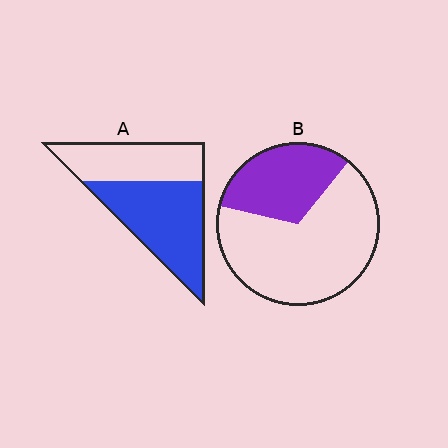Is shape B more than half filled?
No.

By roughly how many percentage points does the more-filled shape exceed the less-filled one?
By roughly 25 percentage points (A over B).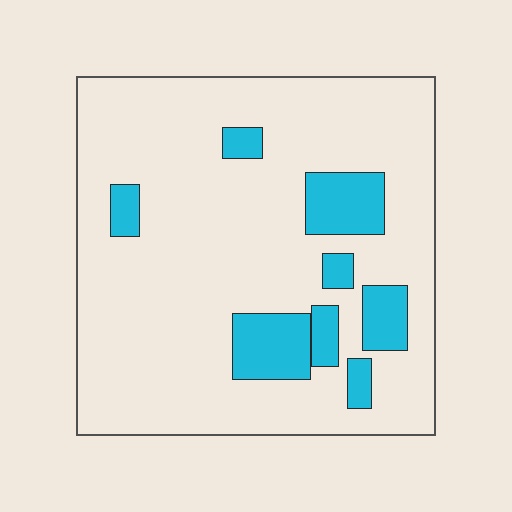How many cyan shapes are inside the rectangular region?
8.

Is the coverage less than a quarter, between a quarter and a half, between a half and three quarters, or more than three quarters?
Less than a quarter.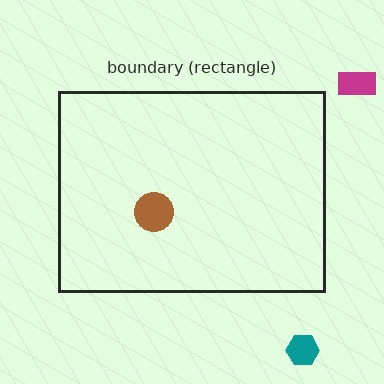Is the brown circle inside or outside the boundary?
Inside.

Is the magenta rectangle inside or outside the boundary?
Outside.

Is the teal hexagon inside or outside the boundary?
Outside.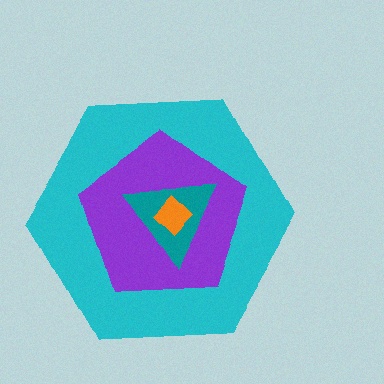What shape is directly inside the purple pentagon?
The teal triangle.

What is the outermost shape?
The cyan hexagon.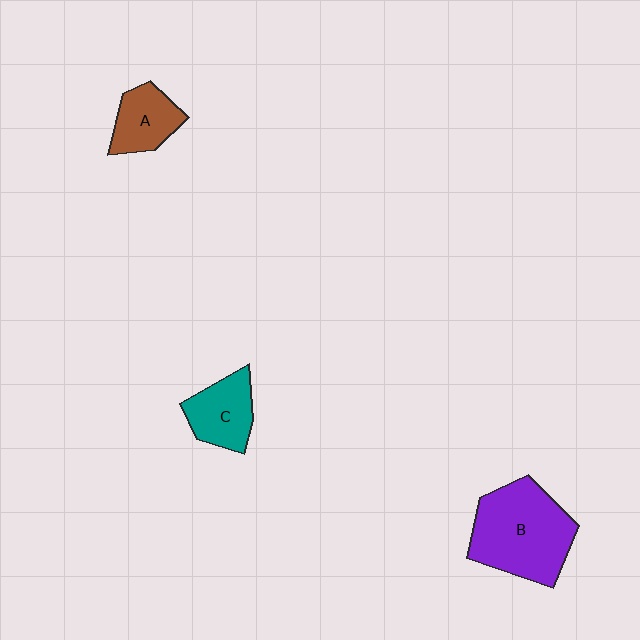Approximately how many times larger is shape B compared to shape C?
Approximately 2.0 times.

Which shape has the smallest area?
Shape A (brown).